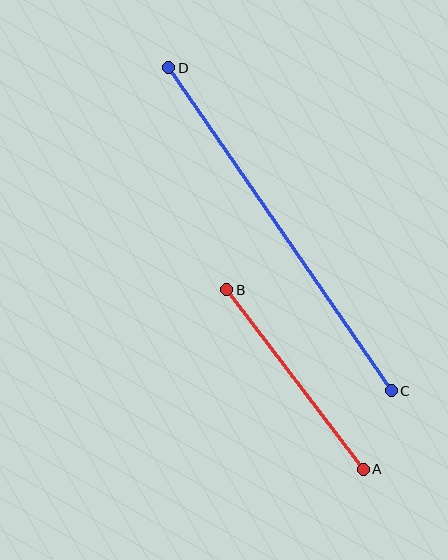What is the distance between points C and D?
The distance is approximately 392 pixels.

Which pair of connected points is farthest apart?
Points C and D are farthest apart.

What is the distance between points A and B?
The distance is approximately 225 pixels.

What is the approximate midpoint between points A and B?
The midpoint is at approximately (295, 380) pixels.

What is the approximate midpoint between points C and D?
The midpoint is at approximately (280, 229) pixels.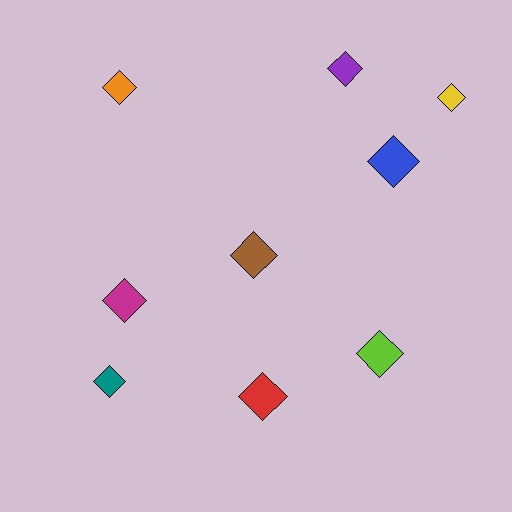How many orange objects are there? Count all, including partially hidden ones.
There is 1 orange object.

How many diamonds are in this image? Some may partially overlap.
There are 9 diamonds.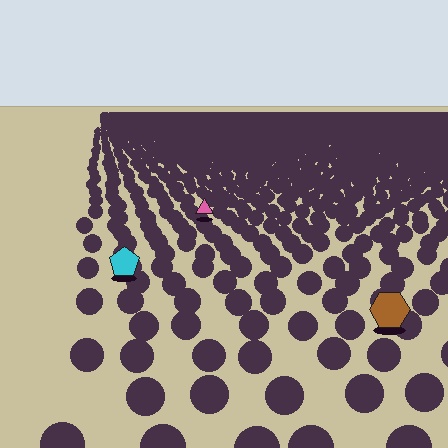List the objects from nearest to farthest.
From nearest to farthest: the brown hexagon, the cyan pentagon, the pink triangle.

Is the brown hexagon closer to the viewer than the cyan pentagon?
Yes. The brown hexagon is closer — you can tell from the texture gradient: the ground texture is coarser near it.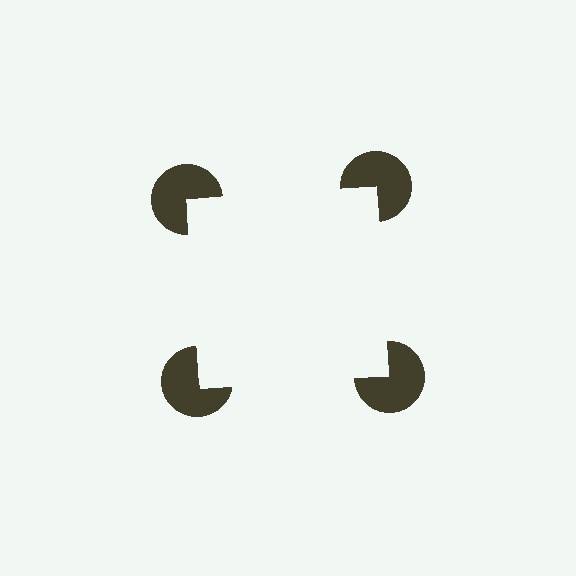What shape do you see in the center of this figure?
An illusory square — its edges are inferred from the aligned wedge cuts in the pac-man discs, not physically drawn.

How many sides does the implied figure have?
4 sides.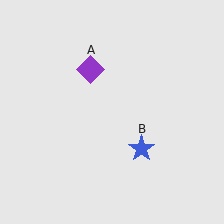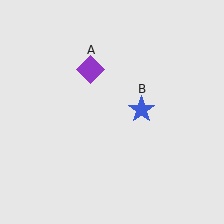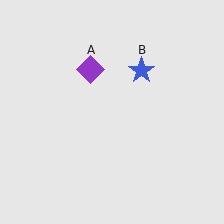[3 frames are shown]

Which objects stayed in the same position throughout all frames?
Purple diamond (object A) remained stationary.